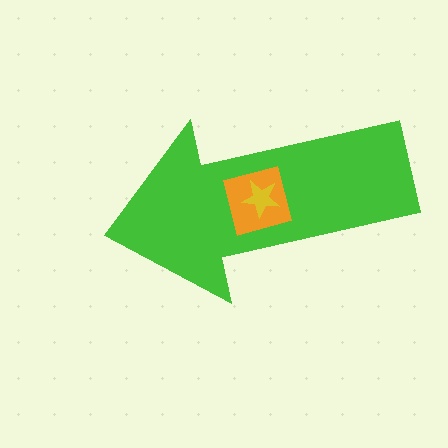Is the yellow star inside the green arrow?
Yes.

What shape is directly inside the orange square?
The yellow star.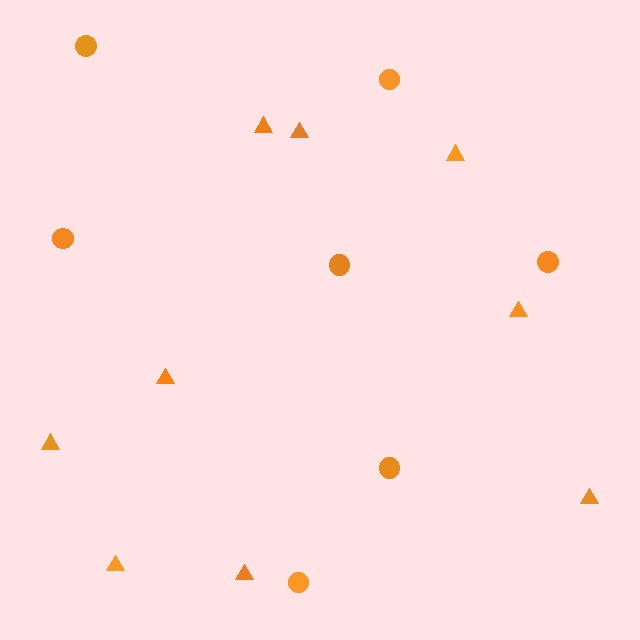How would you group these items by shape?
There are 2 groups: one group of triangles (9) and one group of circles (7).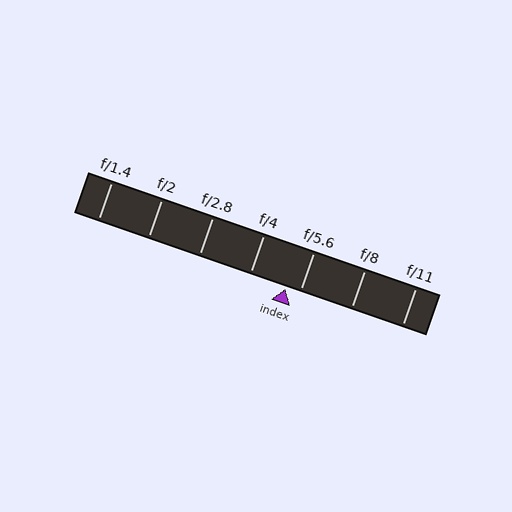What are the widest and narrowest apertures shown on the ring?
The widest aperture shown is f/1.4 and the narrowest is f/11.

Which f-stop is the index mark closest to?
The index mark is closest to f/5.6.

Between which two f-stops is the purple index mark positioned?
The index mark is between f/4 and f/5.6.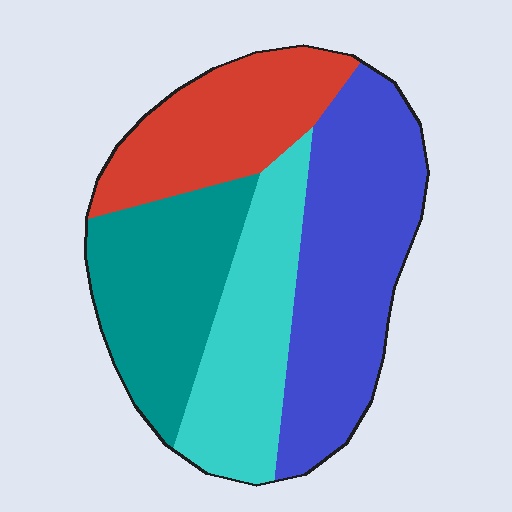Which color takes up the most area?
Blue, at roughly 35%.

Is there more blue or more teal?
Blue.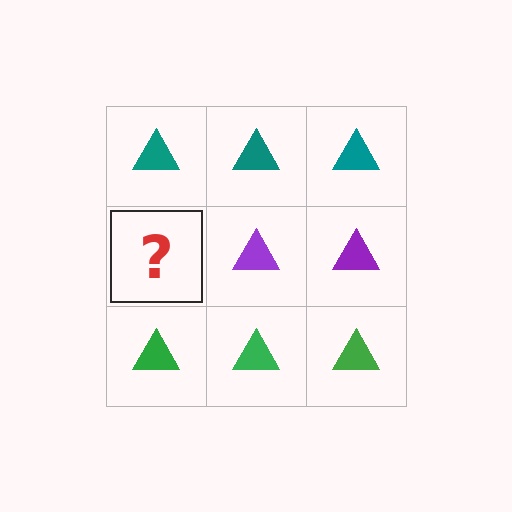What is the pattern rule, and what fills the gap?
The rule is that each row has a consistent color. The gap should be filled with a purple triangle.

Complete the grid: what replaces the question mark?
The question mark should be replaced with a purple triangle.